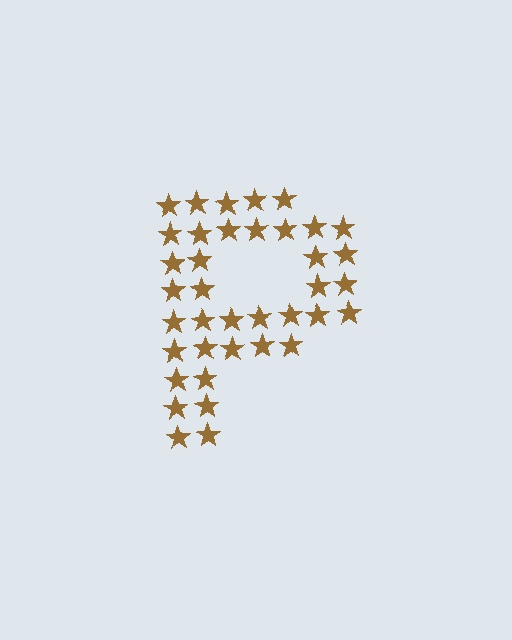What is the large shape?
The large shape is the letter P.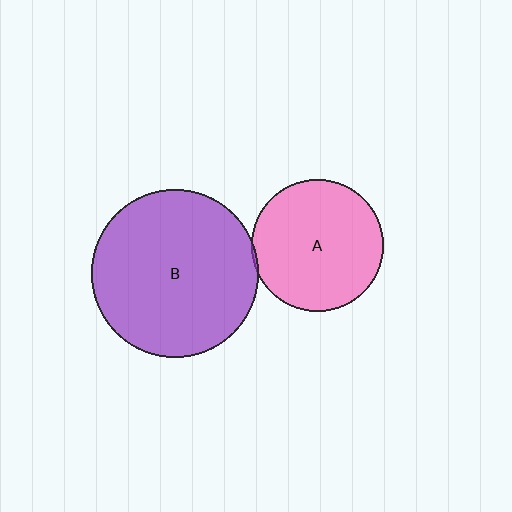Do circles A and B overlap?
Yes.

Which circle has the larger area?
Circle B (purple).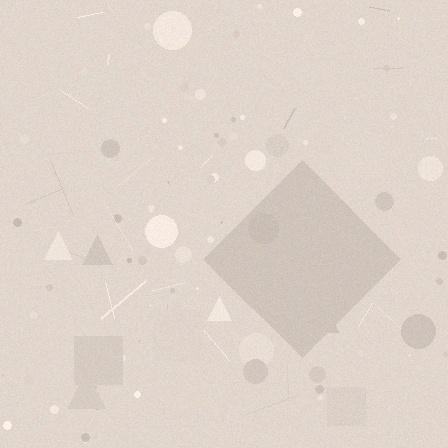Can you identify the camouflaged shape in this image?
The camouflaged shape is a diamond.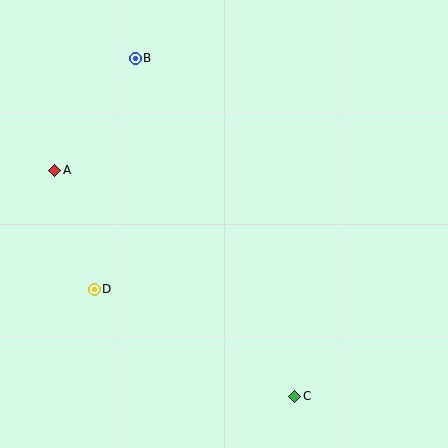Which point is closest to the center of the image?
Point D at (94, 289) is closest to the center.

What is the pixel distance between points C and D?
The distance between C and D is 227 pixels.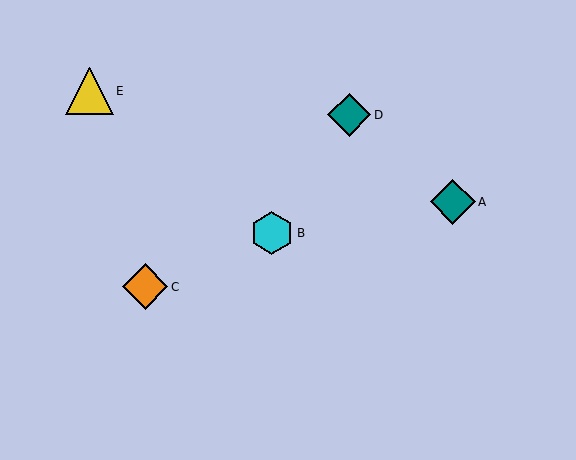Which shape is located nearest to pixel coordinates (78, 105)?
The yellow triangle (labeled E) at (89, 91) is nearest to that location.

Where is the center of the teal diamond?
The center of the teal diamond is at (453, 202).